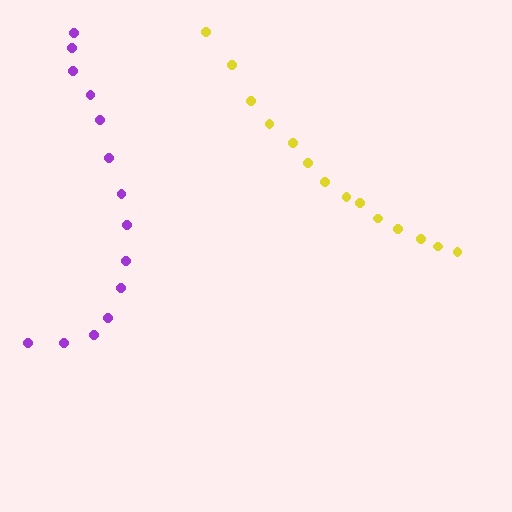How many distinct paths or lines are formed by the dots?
There are 2 distinct paths.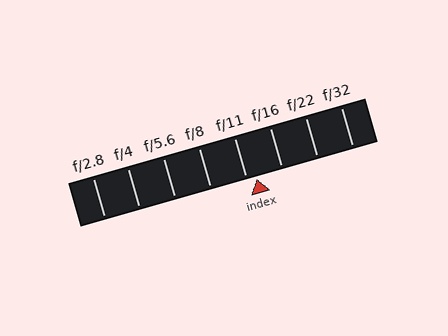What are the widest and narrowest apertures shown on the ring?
The widest aperture shown is f/2.8 and the narrowest is f/32.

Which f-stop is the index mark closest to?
The index mark is closest to f/11.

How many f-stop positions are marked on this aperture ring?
There are 8 f-stop positions marked.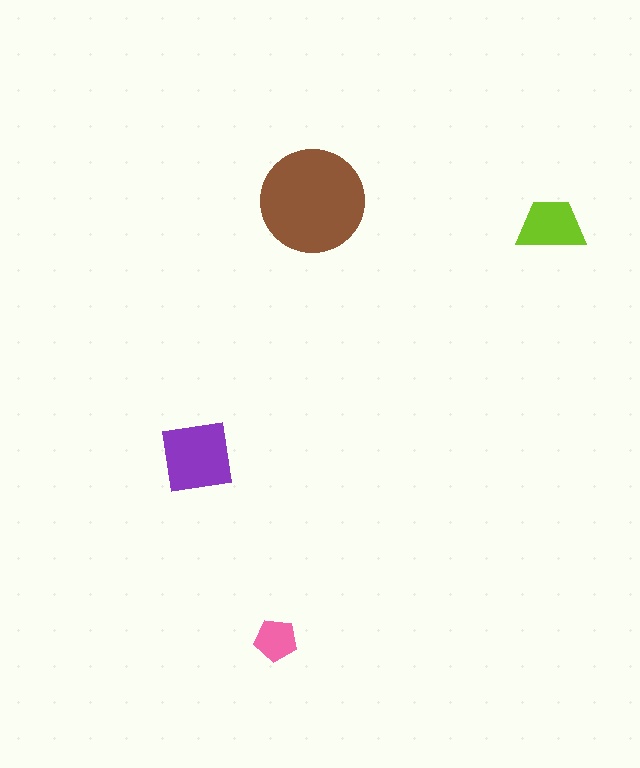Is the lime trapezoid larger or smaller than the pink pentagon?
Larger.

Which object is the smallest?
The pink pentagon.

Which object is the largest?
The brown circle.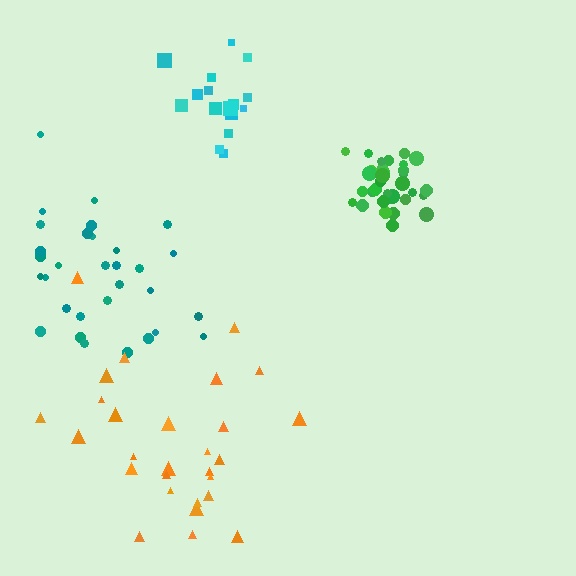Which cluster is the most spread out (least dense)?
Orange.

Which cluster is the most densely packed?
Green.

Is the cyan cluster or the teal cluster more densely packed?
Cyan.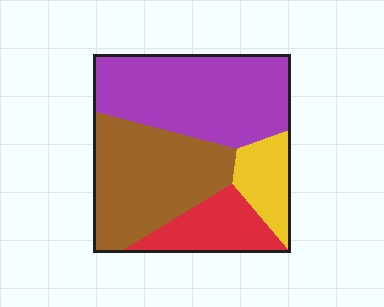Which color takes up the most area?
Purple, at roughly 40%.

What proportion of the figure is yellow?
Yellow takes up less than a sixth of the figure.